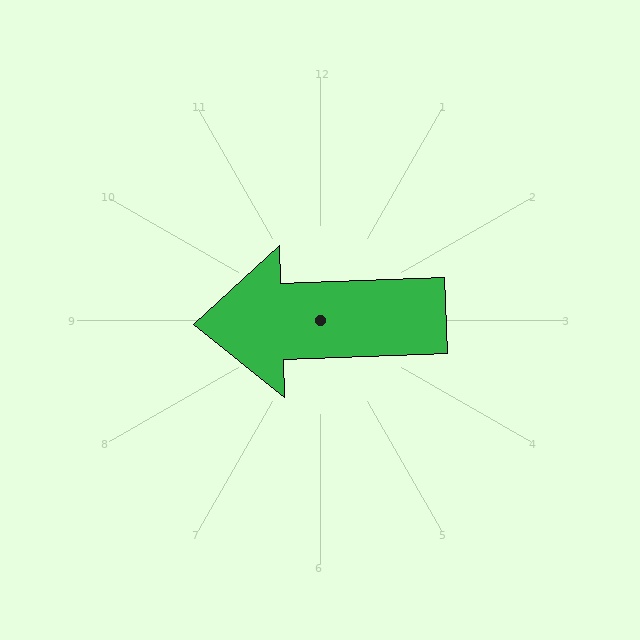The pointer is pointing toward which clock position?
Roughly 9 o'clock.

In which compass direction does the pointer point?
West.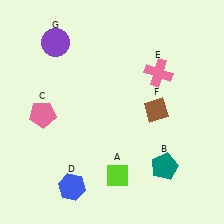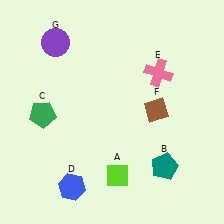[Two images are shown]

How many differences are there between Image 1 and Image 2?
There is 1 difference between the two images.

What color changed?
The pentagon (C) changed from pink in Image 1 to green in Image 2.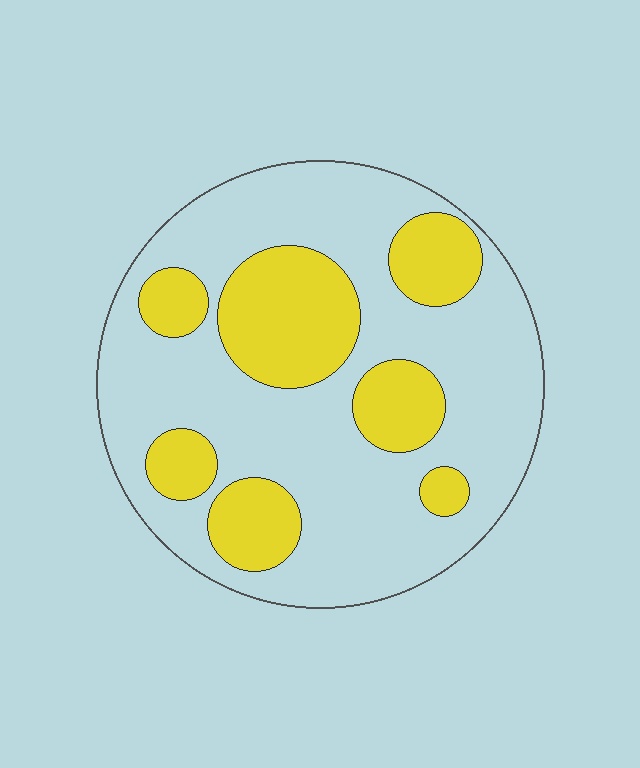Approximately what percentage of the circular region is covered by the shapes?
Approximately 30%.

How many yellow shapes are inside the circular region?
7.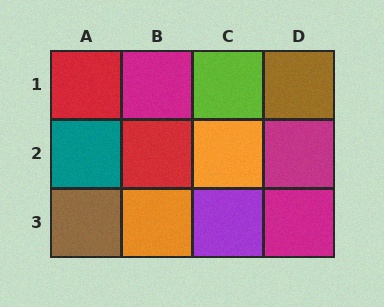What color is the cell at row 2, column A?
Teal.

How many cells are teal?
1 cell is teal.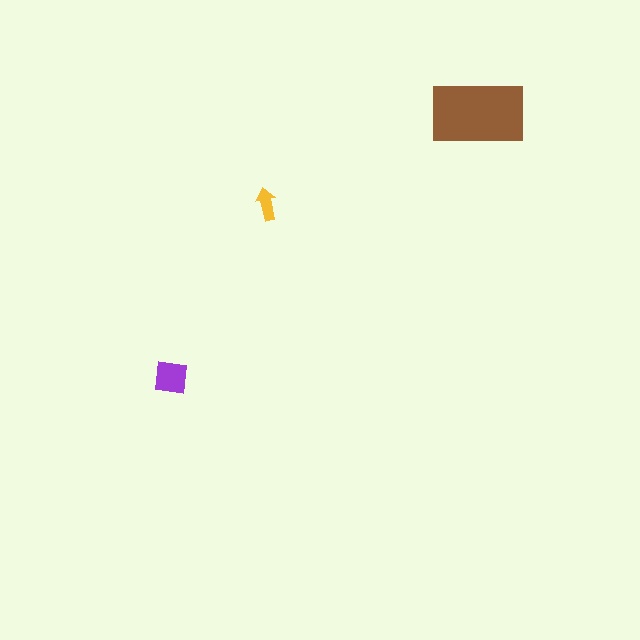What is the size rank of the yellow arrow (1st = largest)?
3rd.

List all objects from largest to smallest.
The brown rectangle, the purple square, the yellow arrow.